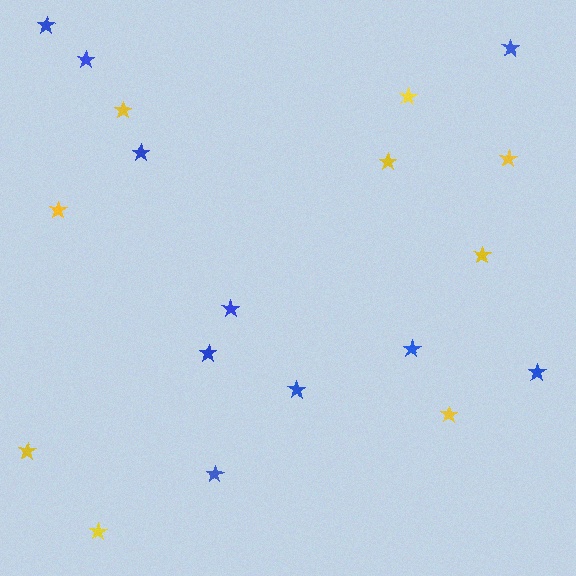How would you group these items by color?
There are 2 groups: one group of yellow stars (9) and one group of blue stars (10).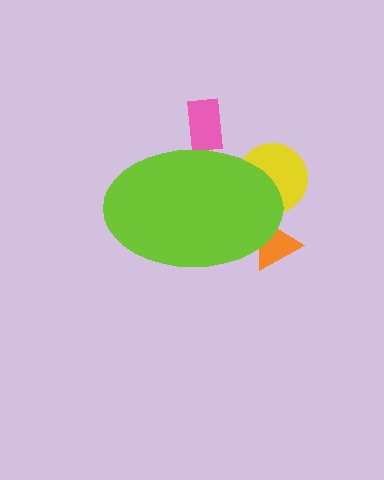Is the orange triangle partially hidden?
Yes, the orange triangle is partially hidden behind the lime ellipse.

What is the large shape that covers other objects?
A lime ellipse.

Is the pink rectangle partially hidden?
Yes, the pink rectangle is partially hidden behind the lime ellipse.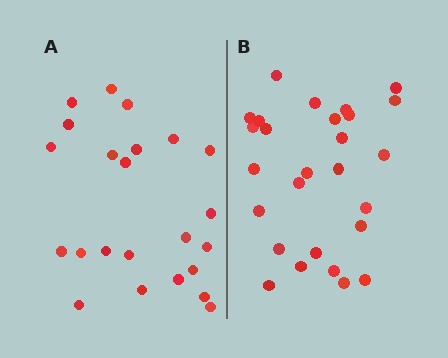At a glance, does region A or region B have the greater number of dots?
Region B (the right region) has more dots.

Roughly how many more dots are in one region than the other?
Region B has about 4 more dots than region A.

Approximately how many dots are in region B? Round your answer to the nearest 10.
About 30 dots. (The exact count is 27, which rounds to 30.)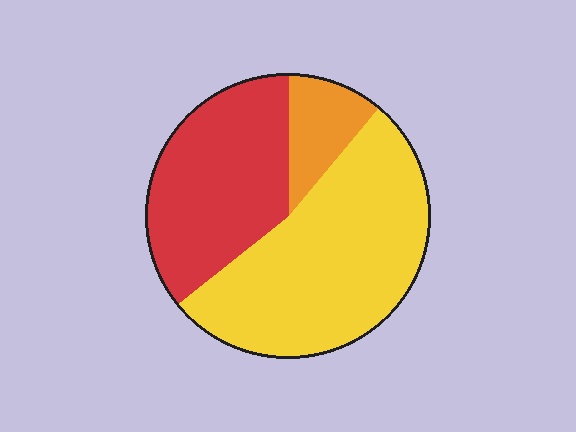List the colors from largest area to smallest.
From largest to smallest: yellow, red, orange.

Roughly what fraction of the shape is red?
Red covers about 35% of the shape.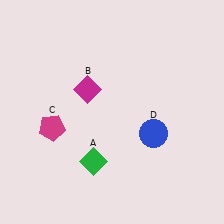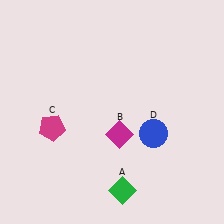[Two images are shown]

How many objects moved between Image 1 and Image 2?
2 objects moved between the two images.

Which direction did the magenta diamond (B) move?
The magenta diamond (B) moved down.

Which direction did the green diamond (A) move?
The green diamond (A) moved right.